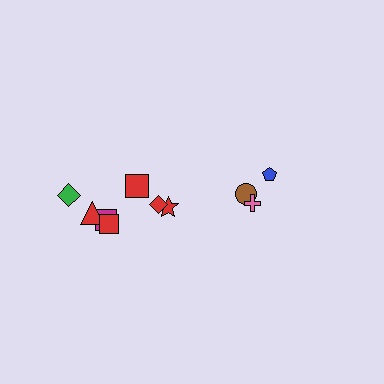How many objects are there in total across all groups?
There are 10 objects.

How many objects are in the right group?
There are 3 objects.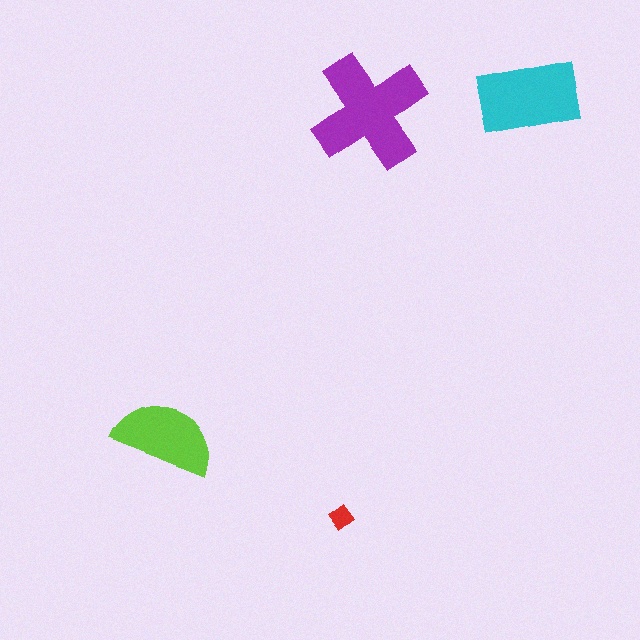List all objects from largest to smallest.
The purple cross, the cyan rectangle, the lime semicircle, the red diamond.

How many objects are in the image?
There are 4 objects in the image.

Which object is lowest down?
The red diamond is bottommost.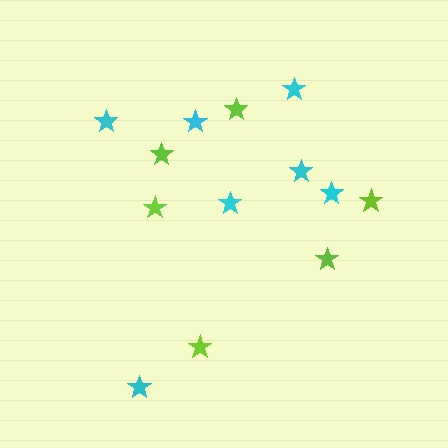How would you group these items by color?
There are 2 groups: one group of cyan stars (7) and one group of lime stars (6).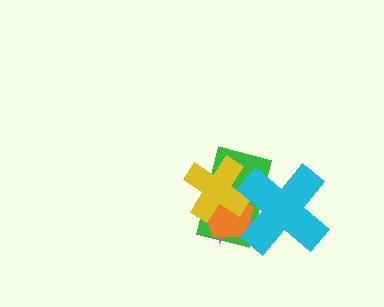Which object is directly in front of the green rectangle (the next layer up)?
The pink star is directly in front of the green rectangle.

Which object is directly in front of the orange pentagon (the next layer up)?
The yellow cross is directly in front of the orange pentagon.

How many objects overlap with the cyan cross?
4 objects overlap with the cyan cross.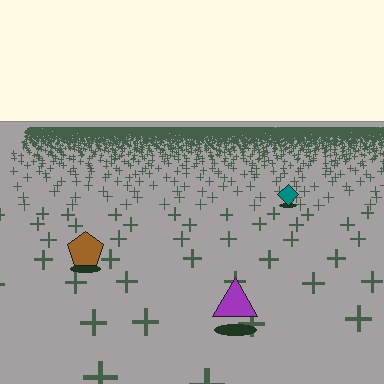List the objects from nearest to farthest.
From nearest to farthest: the purple triangle, the brown pentagon, the teal diamond.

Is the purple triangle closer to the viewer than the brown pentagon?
Yes. The purple triangle is closer — you can tell from the texture gradient: the ground texture is coarser near it.